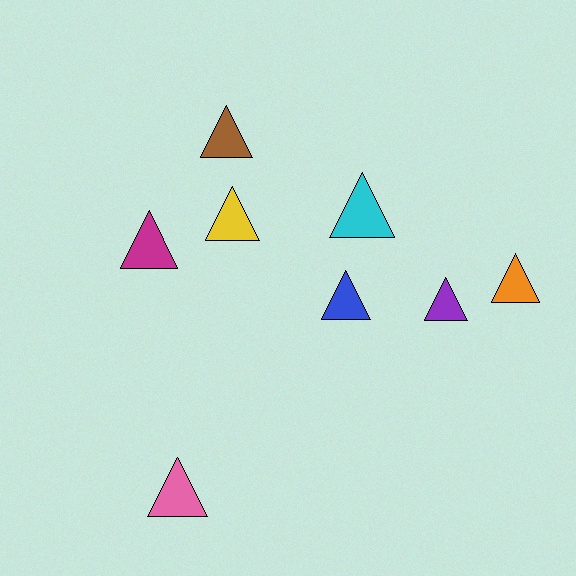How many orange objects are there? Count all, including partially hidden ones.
There is 1 orange object.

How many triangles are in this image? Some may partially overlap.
There are 8 triangles.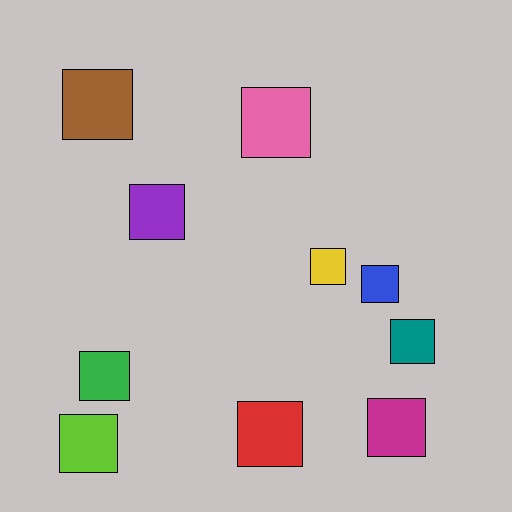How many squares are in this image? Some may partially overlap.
There are 10 squares.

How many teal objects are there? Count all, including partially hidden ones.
There is 1 teal object.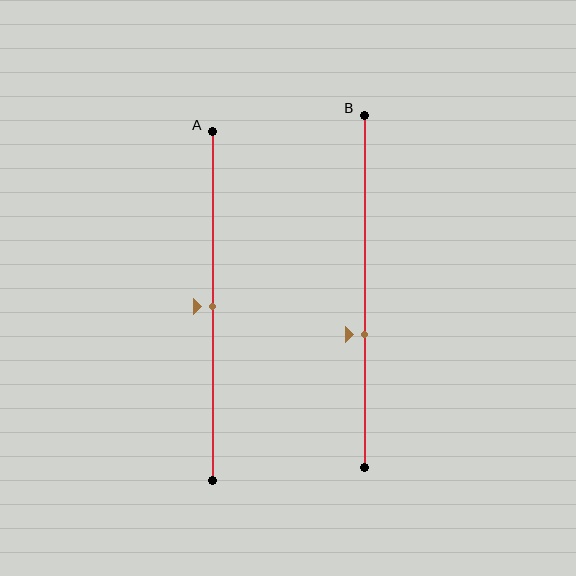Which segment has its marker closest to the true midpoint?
Segment A has its marker closest to the true midpoint.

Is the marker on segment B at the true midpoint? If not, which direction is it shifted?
No, the marker on segment B is shifted downward by about 12% of the segment length.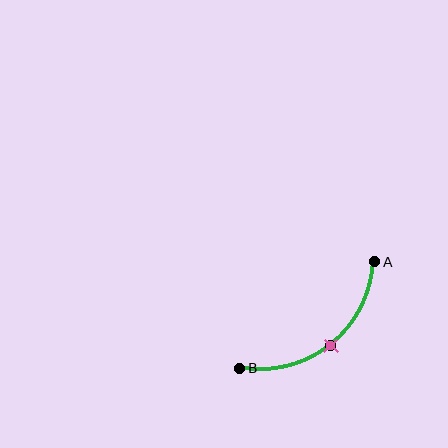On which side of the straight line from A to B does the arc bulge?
The arc bulges below and to the right of the straight line connecting A and B.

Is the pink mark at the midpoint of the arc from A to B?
Yes. The pink mark lies on the arc at equal arc-length from both A and B — it is the arc midpoint.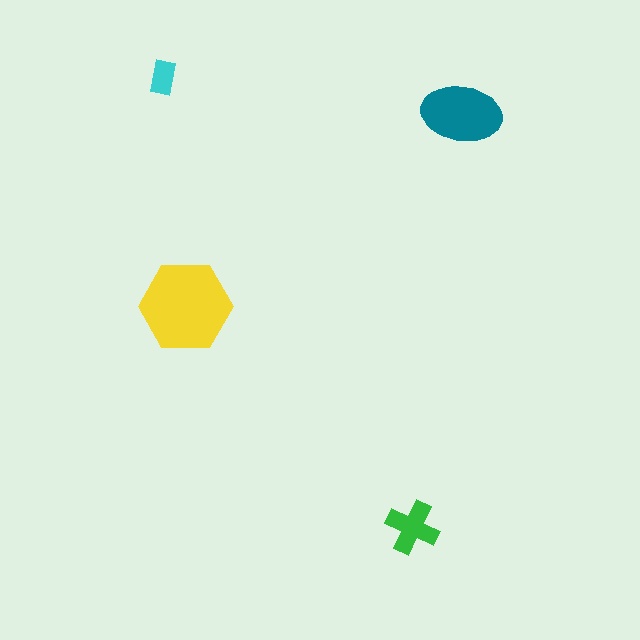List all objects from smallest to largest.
The cyan rectangle, the green cross, the teal ellipse, the yellow hexagon.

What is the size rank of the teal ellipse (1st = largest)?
2nd.